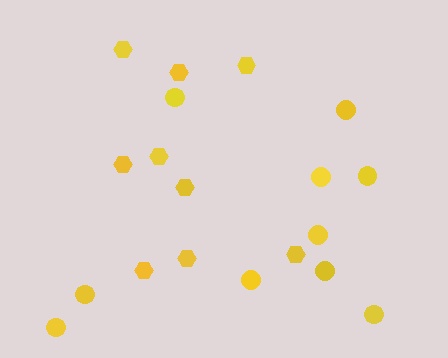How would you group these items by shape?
There are 2 groups: one group of circles (10) and one group of hexagons (9).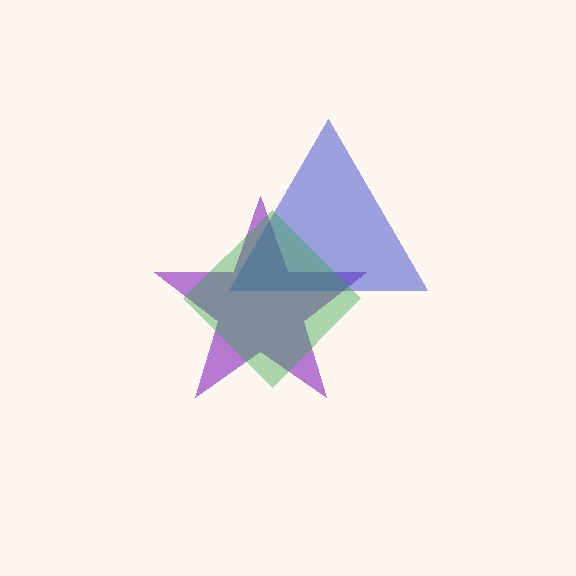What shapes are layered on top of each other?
The layered shapes are: a purple star, a blue triangle, a green diamond.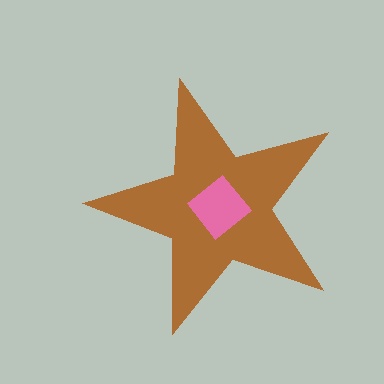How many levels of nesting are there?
2.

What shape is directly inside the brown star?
The pink diamond.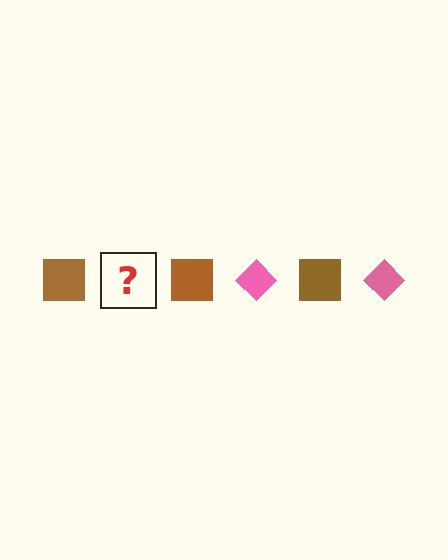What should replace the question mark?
The question mark should be replaced with a pink diamond.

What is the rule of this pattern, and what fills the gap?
The rule is that the pattern alternates between brown square and pink diamond. The gap should be filled with a pink diamond.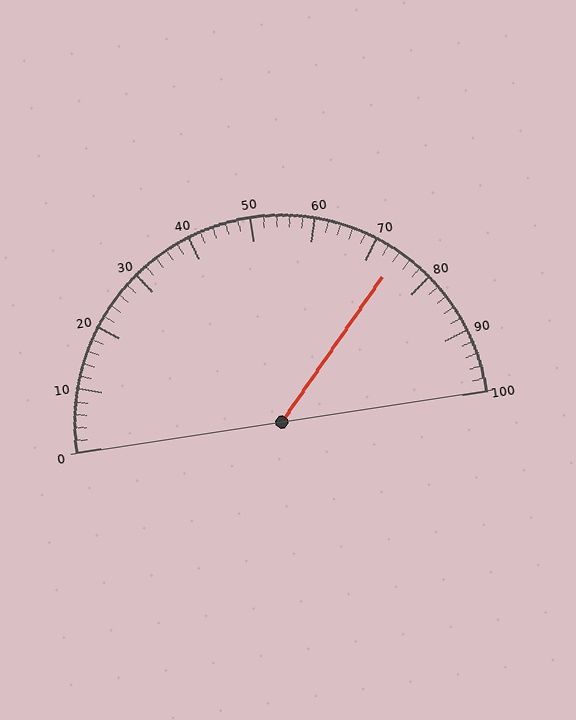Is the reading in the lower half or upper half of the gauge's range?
The reading is in the upper half of the range (0 to 100).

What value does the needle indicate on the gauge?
The needle indicates approximately 74.